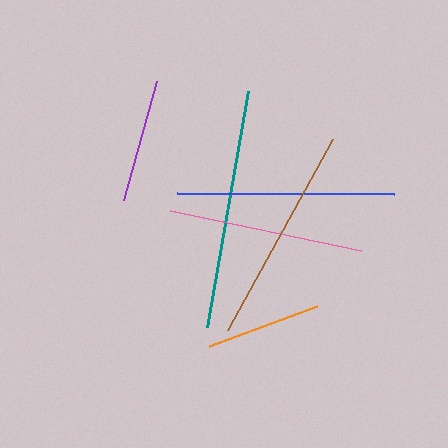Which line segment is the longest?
The teal line is the longest at approximately 240 pixels.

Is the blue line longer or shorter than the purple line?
The blue line is longer than the purple line.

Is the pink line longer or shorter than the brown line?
The brown line is longer than the pink line.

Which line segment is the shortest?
The orange line is the shortest at approximately 116 pixels.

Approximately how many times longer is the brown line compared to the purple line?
The brown line is approximately 1.8 times the length of the purple line.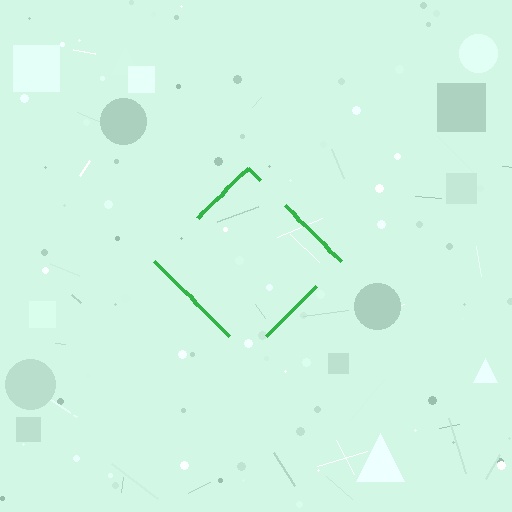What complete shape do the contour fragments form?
The contour fragments form a diamond.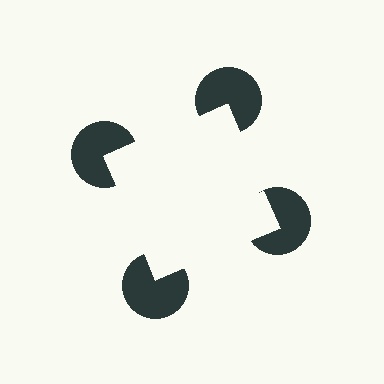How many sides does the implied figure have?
4 sides.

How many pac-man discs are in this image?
There are 4 — one at each vertex of the illusory square.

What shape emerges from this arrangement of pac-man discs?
An illusory square — its edges are inferred from the aligned wedge cuts in the pac-man discs, not physically drawn.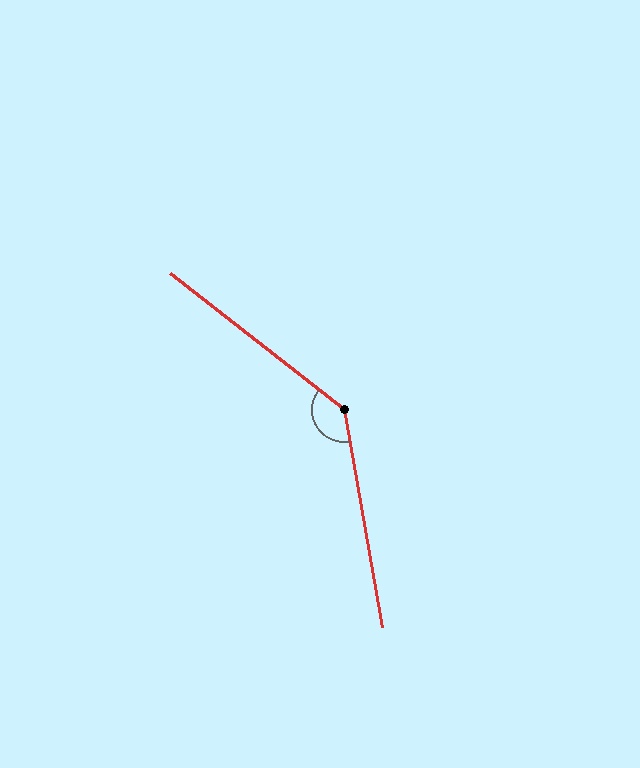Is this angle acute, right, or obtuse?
It is obtuse.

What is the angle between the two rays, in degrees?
Approximately 138 degrees.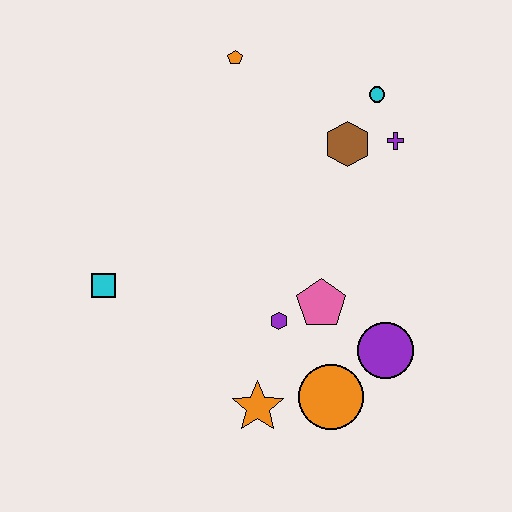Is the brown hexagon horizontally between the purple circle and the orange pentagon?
Yes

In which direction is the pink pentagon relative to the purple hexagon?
The pink pentagon is to the right of the purple hexagon.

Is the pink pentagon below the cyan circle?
Yes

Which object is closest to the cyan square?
The purple hexagon is closest to the cyan square.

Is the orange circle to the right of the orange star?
Yes